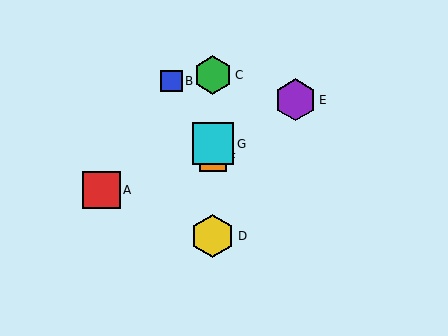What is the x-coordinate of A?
Object A is at x≈102.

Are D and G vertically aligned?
Yes, both are at x≈213.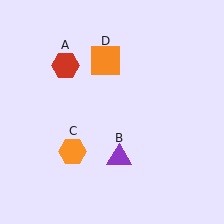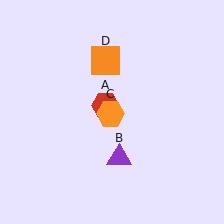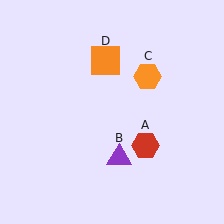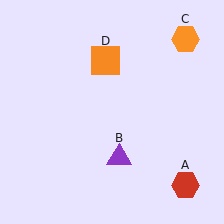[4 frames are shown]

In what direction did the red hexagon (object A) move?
The red hexagon (object A) moved down and to the right.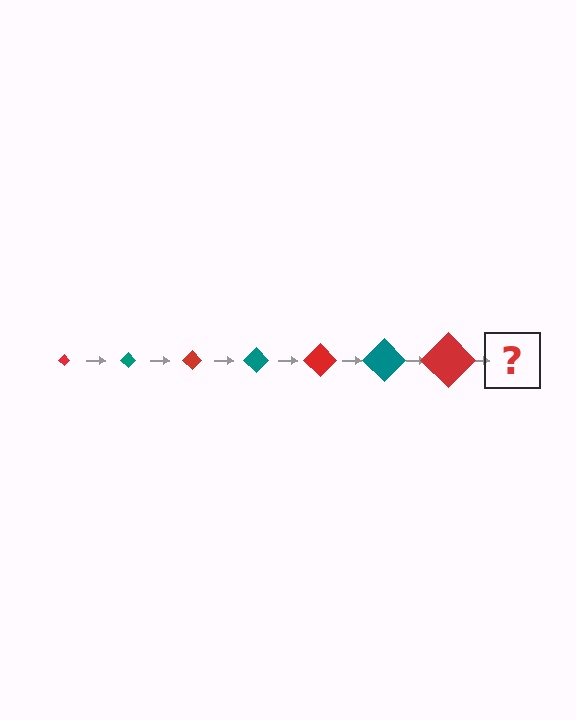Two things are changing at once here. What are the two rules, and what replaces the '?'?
The two rules are that the diamond grows larger each step and the color cycles through red and teal. The '?' should be a teal diamond, larger than the previous one.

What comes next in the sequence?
The next element should be a teal diamond, larger than the previous one.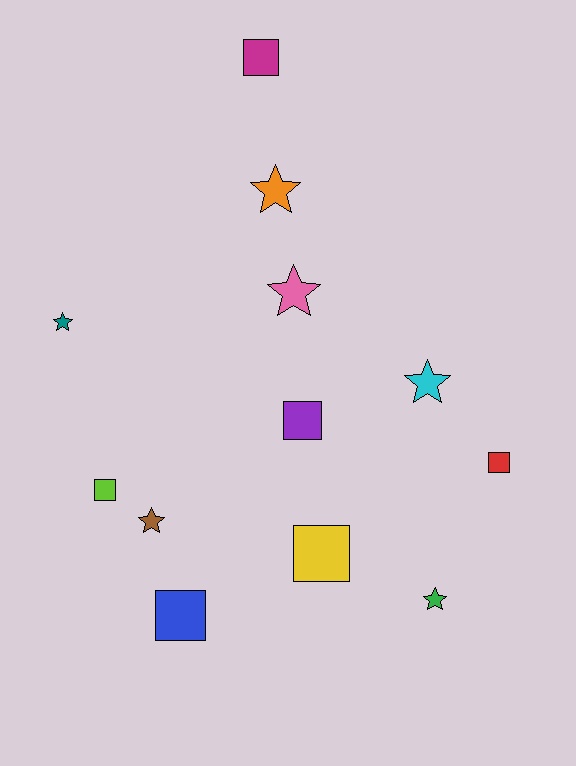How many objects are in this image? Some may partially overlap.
There are 12 objects.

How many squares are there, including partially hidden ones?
There are 6 squares.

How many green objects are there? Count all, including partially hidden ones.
There is 1 green object.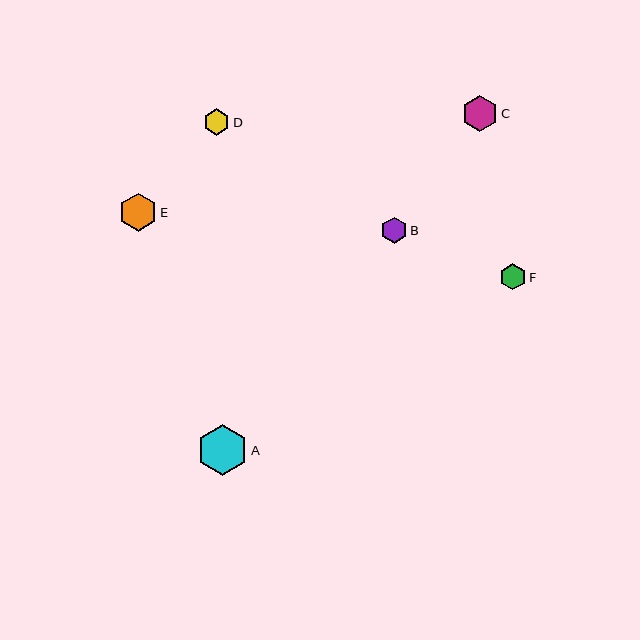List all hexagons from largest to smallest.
From largest to smallest: A, E, C, B, D, F.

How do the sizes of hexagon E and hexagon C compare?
Hexagon E and hexagon C are approximately the same size.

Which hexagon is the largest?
Hexagon A is the largest with a size of approximately 50 pixels.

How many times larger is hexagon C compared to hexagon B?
Hexagon C is approximately 1.4 times the size of hexagon B.